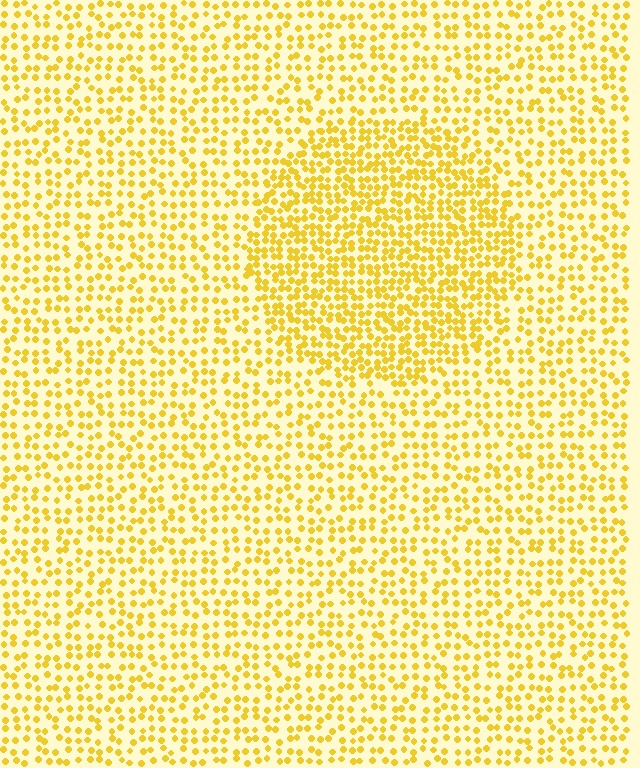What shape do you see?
I see a circle.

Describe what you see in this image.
The image contains small yellow elements arranged at two different densities. A circle-shaped region is visible where the elements are more densely packed than the surrounding area.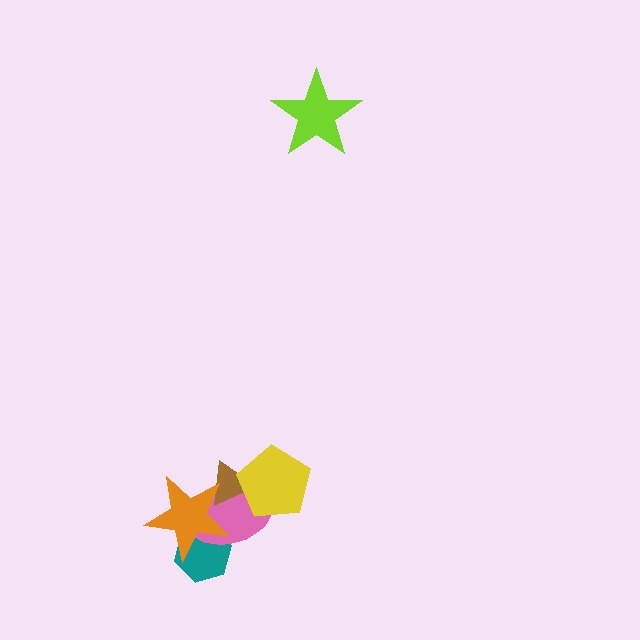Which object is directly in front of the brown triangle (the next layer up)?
The yellow pentagon is directly in front of the brown triangle.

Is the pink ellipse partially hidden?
Yes, it is partially covered by another shape.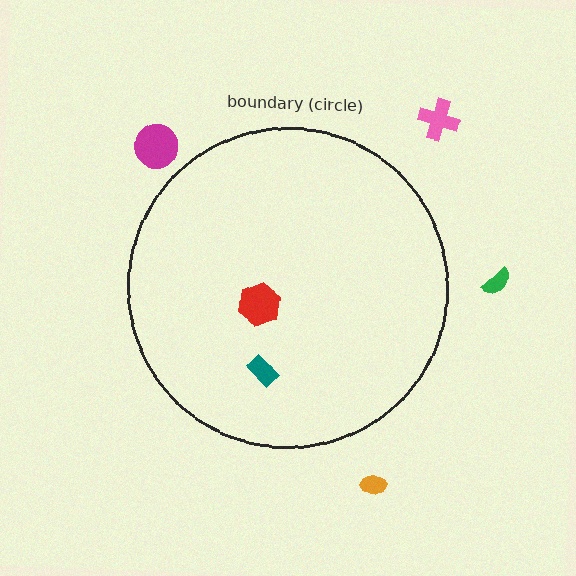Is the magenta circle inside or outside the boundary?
Outside.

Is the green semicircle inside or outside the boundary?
Outside.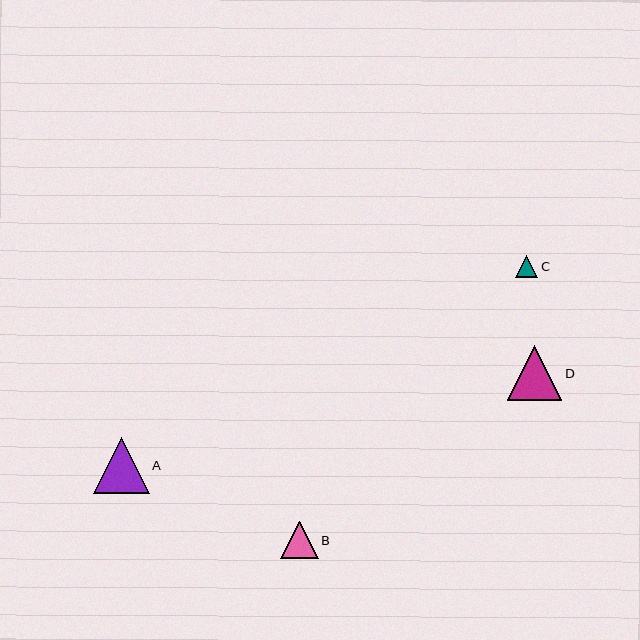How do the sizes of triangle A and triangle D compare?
Triangle A and triangle D are approximately the same size.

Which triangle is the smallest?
Triangle C is the smallest with a size of approximately 22 pixels.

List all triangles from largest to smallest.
From largest to smallest: A, D, B, C.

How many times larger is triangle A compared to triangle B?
Triangle A is approximately 1.5 times the size of triangle B.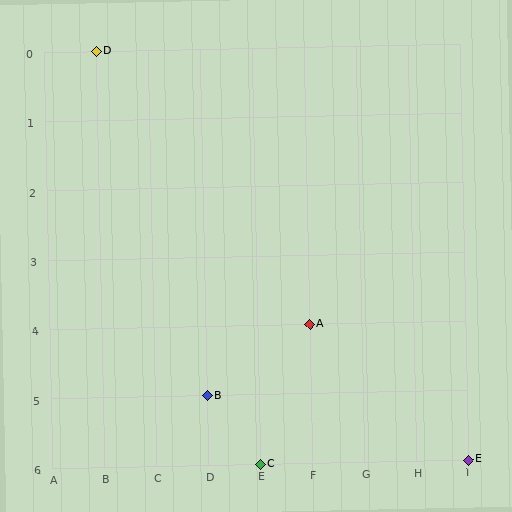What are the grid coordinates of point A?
Point A is at grid coordinates (F, 4).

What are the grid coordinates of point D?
Point D is at grid coordinates (B, 0).